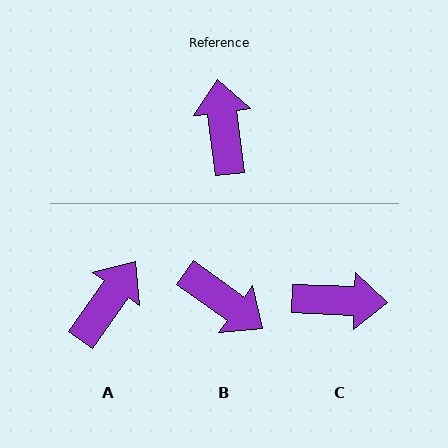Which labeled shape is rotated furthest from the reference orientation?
B, about 133 degrees away.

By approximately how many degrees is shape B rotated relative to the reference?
Approximately 133 degrees clockwise.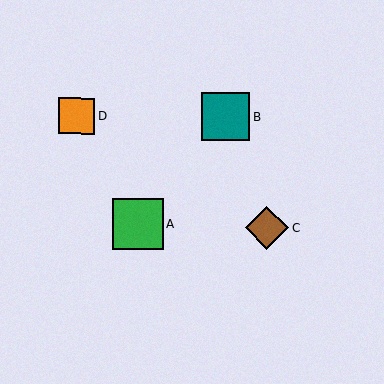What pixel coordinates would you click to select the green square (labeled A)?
Click at (138, 224) to select the green square A.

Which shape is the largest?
The green square (labeled A) is the largest.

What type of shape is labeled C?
Shape C is a brown diamond.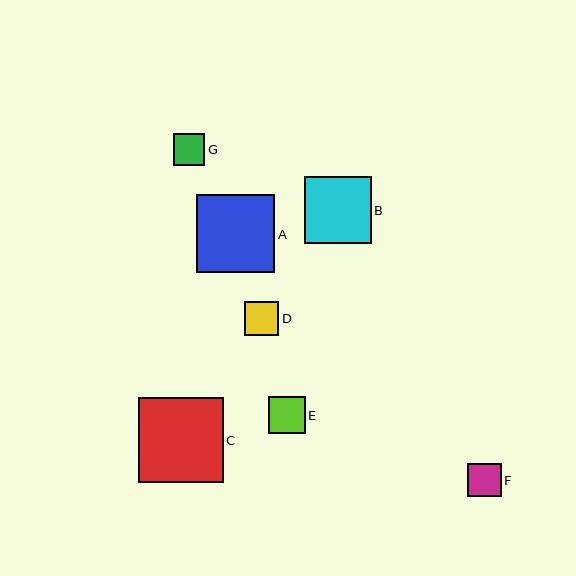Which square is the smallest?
Square G is the smallest with a size of approximately 31 pixels.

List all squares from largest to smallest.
From largest to smallest: C, A, B, E, D, F, G.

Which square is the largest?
Square C is the largest with a size of approximately 85 pixels.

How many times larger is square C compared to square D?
Square C is approximately 2.5 times the size of square D.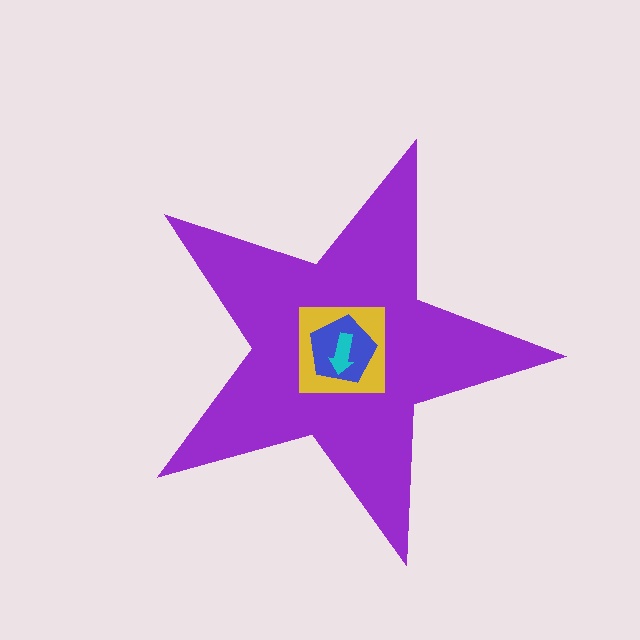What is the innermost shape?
The cyan arrow.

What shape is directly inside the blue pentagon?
The cyan arrow.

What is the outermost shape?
The purple star.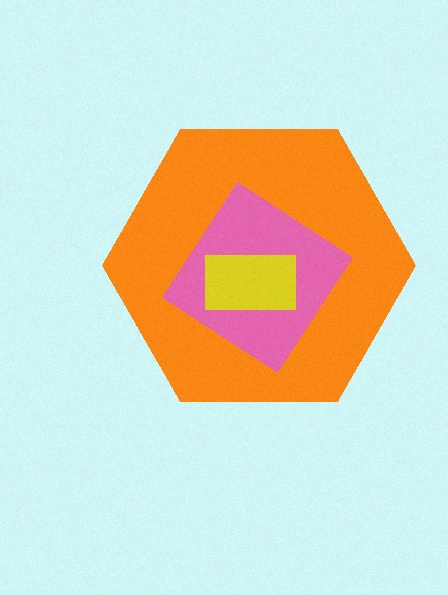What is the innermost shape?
The yellow rectangle.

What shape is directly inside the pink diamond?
The yellow rectangle.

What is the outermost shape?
The orange hexagon.